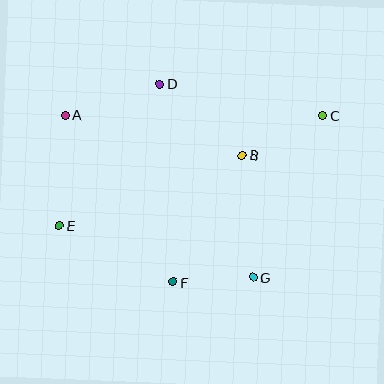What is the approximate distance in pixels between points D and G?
The distance between D and G is approximately 214 pixels.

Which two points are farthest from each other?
Points C and E are farthest from each other.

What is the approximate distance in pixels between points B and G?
The distance between B and G is approximately 122 pixels.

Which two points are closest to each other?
Points F and G are closest to each other.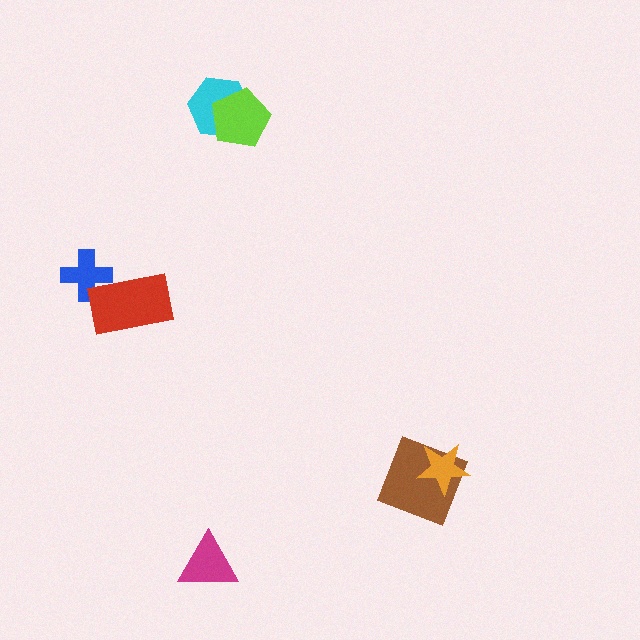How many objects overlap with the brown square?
1 object overlaps with the brown square.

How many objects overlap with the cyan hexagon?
1 object overlaps with the cyan hexagon.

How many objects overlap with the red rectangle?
1 object overlaps with the red rectangle.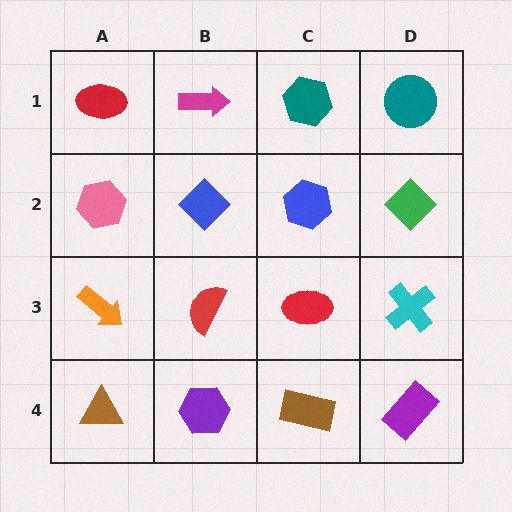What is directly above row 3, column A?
A pink hexagon.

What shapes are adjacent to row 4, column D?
A cyan cross (row 3, column D), a brown rectangle (row 4, column C).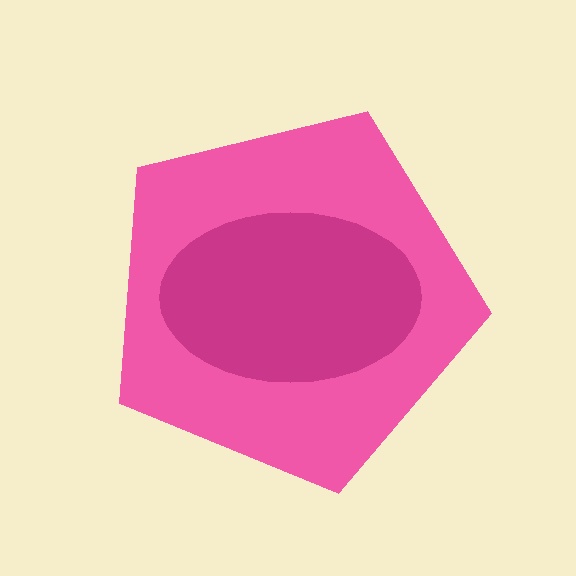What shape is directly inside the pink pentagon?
The magenta ellipse.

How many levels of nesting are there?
2.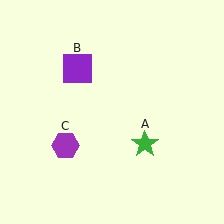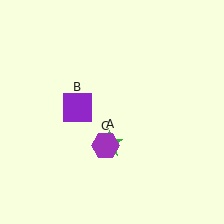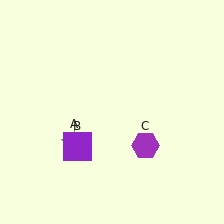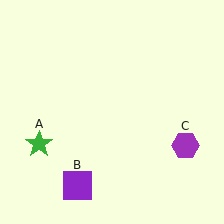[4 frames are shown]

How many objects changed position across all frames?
3 objects changed position: green star (object A), purple square (object B), purple hexagon (object C).